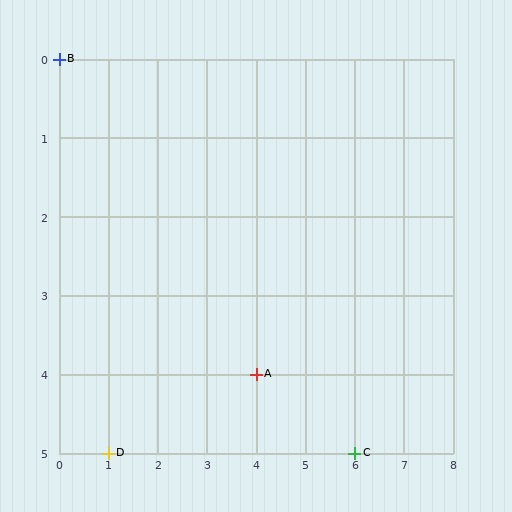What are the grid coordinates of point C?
Point C is at grid coordinates (6, 5).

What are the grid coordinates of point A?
Point A is at grid coordinates (4, 4).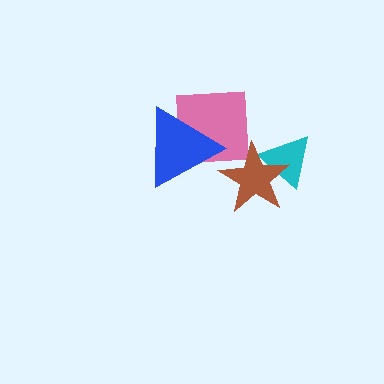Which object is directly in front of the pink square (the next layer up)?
The brown star is directly in front of the pink square.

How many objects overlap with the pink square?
2 objects overlap with the pink square.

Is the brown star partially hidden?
No, no other shape covers it.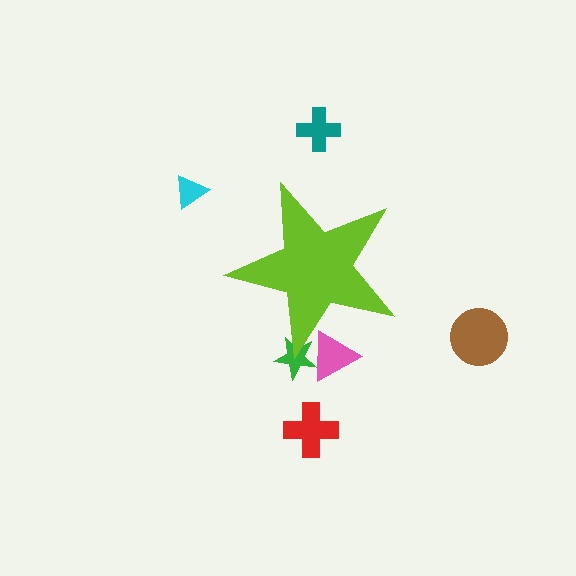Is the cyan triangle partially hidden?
No, the cyan triangle is fully visible.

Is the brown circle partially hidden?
No, the brown circle is fully visible.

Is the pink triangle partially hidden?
Yes, the pink triangle is partially hidden behind the lime star.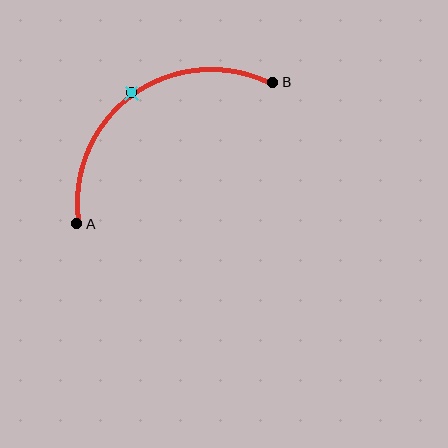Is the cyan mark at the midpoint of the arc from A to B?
Yes. The cyan mark lies on the arc at equal arc-length from both A and B — it is the arc midpoint.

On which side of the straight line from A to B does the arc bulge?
The arc bulges above and to the left of the straight line connecting A and B.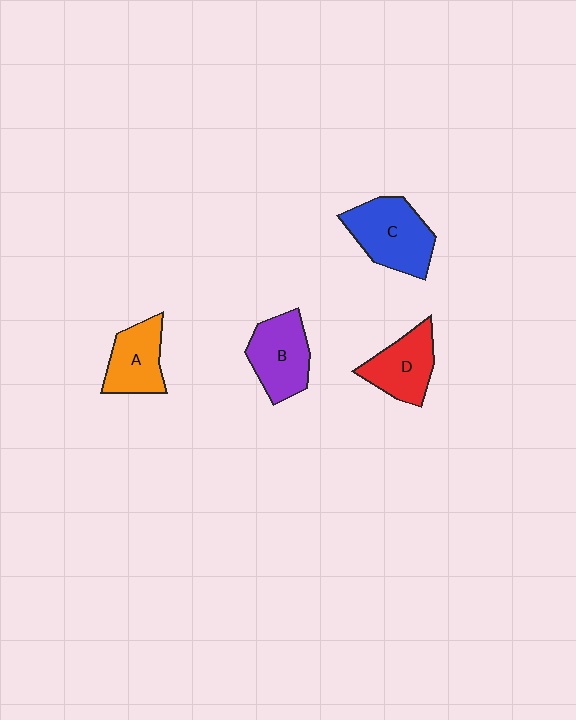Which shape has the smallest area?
Shape A (orange).